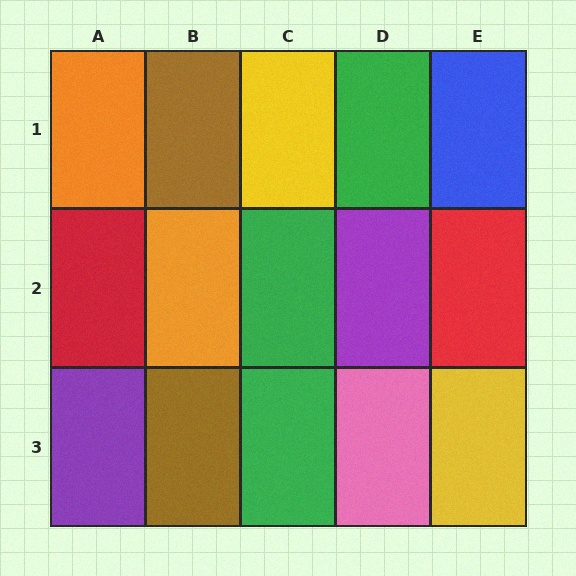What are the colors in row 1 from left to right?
Orange, brown, yellow, green, blue.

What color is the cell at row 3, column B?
Brown.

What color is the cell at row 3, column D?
Pink.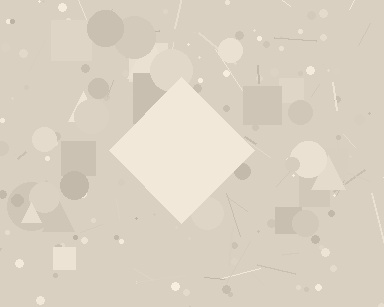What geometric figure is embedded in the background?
A diamond is embedded in the background.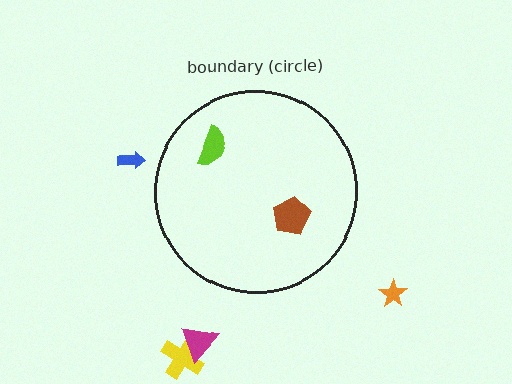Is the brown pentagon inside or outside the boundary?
Inside.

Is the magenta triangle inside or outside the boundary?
Outside.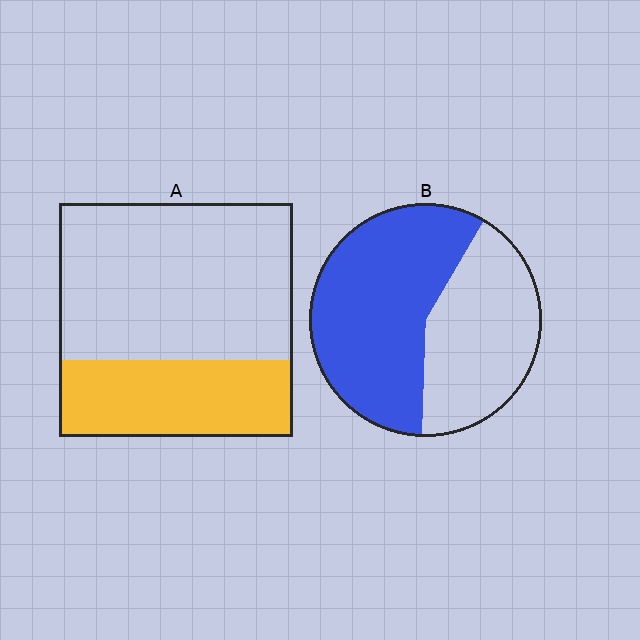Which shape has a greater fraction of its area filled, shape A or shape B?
Shape B.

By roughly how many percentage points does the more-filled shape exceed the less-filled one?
By roughly 25 percentage points (B over A).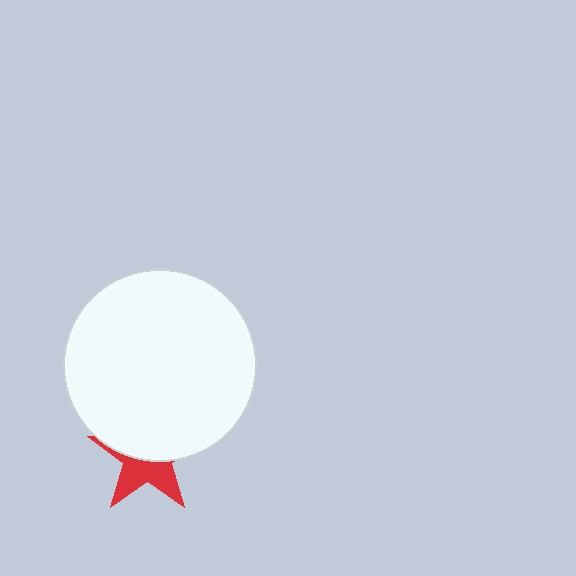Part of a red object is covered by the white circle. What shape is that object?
It is a star.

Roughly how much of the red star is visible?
A small part of it is visible (roughly 45%).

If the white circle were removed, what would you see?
You would see the complete red star.